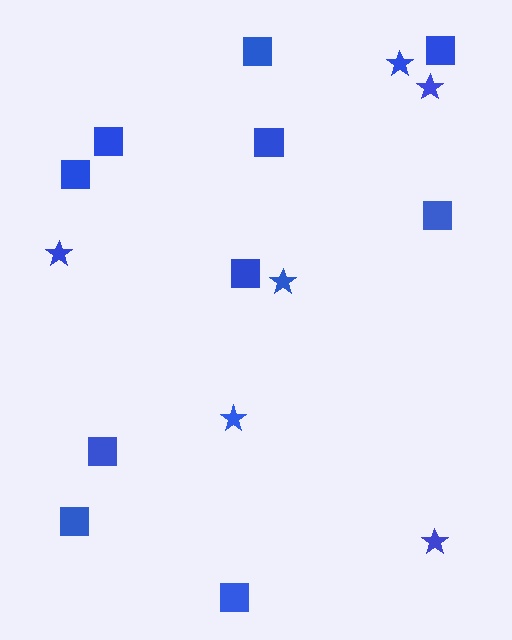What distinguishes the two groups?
There are 2 groups: one group of squares (10) and one group of stars (6).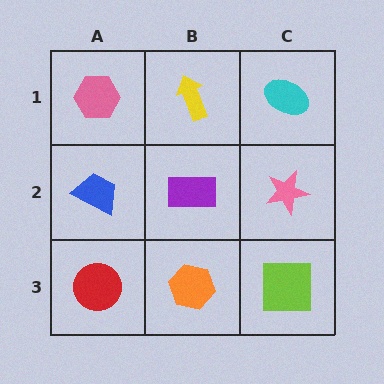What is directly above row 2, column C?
A cyan ellipse.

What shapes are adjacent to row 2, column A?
A pink hexagon (row 1, column A), a red circle (row 3, column A), a purple rectangle (row 2, column B).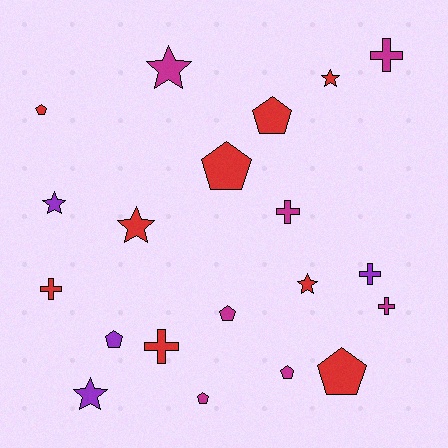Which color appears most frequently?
Red, with 9 objects.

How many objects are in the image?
There are 20 objects.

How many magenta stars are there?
There is 1 magenta star.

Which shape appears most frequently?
Pentagon, with 8 objects.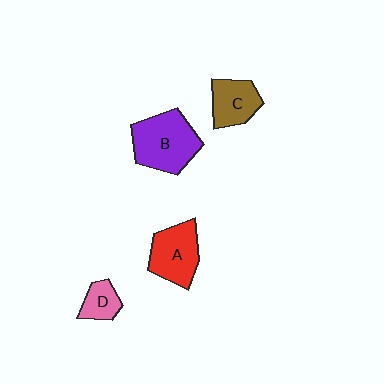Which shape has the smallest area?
Shape D (pink).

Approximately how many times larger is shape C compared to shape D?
Approximately 1.6 times.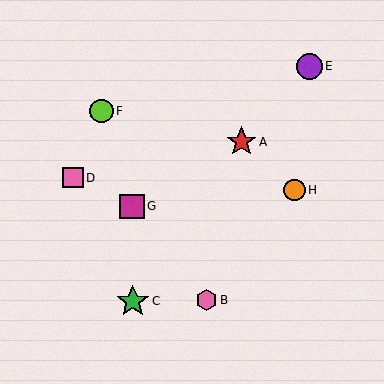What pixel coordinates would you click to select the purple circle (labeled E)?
Click at (309, 66) to select the purple circle E.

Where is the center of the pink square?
The center of the pink square is at (73, 178).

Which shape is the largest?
The green star (labeled C) is the largest.